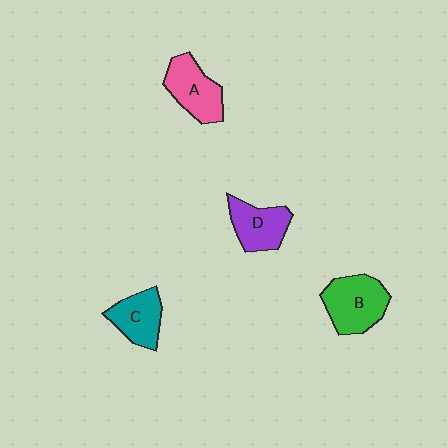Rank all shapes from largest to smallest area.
From largest to smallest: B (green), A (pink), D (purple), C (teal).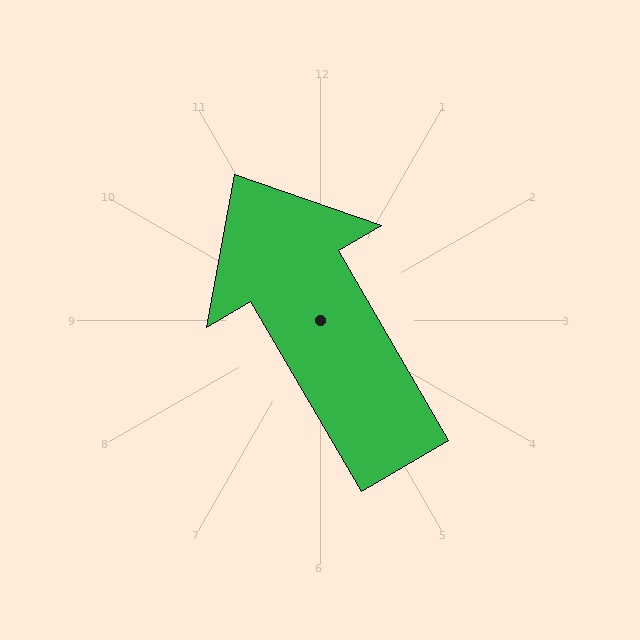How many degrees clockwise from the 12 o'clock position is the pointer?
Approximately 330 degrees.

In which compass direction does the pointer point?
Northwest.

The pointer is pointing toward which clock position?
Roughly 11 o'clock.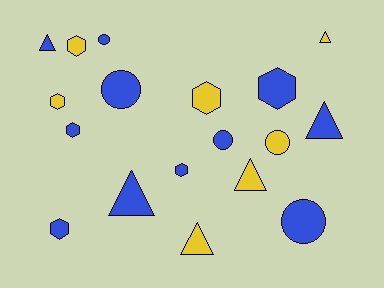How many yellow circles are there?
There is 1 yellow circle.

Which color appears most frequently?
Blue, with 11 objects.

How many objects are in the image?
There are 18 objects.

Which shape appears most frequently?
Hexagon, with 7 objects.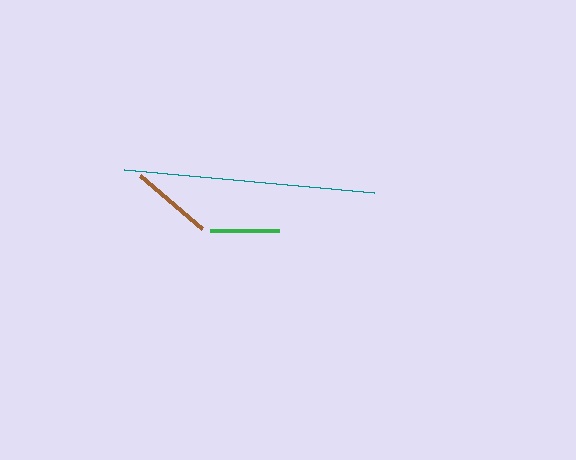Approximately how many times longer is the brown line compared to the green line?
The brown line is approximately 1.2 times the length of the green line.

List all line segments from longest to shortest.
From longest to shortest: teal, brown, green.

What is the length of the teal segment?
The teal segment is approximately 251 pixels long.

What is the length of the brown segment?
The brown segment is approximately 81 pixels long.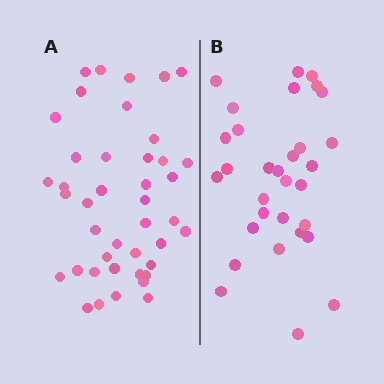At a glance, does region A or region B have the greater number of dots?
Region A (the left region) has more dots.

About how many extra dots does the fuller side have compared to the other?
Region A has roughly 12 or so more dots than region B.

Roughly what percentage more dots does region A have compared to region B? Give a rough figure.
About 35% more.